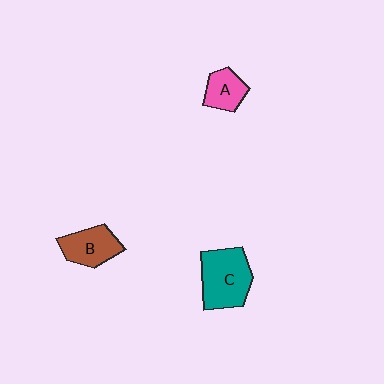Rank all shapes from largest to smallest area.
From largest to smallest: C (teal), B (brown), A (pink).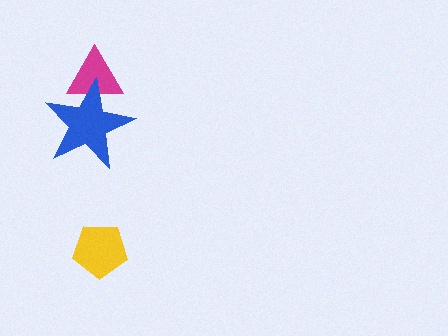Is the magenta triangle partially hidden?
Yes, it is partially covered by another shape.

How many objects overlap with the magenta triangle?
1 object overlaps with the magenta triangle.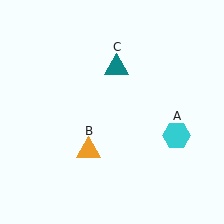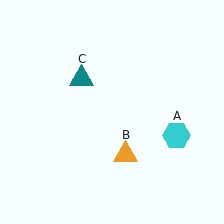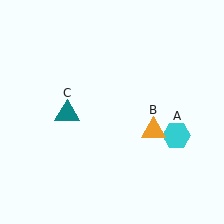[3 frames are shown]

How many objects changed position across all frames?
2 objects changed position: orange triangle (object B), teal triangle (object C).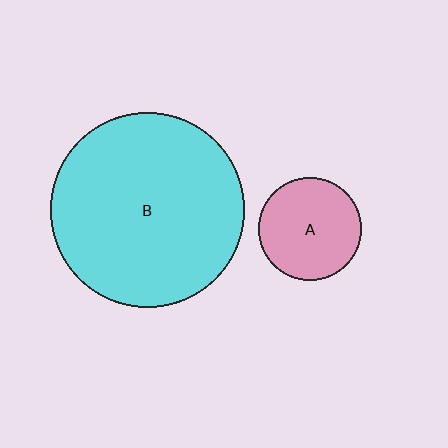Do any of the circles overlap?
No, none of the circles overlap.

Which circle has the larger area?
Circle B (cyan).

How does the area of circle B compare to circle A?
Approximately 3.6 times.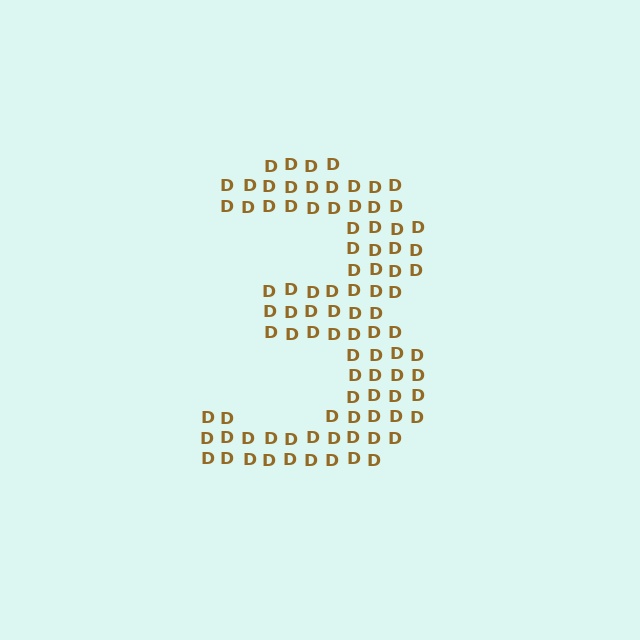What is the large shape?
The large shape is the digit 3.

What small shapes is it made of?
It is made of small letter D's.